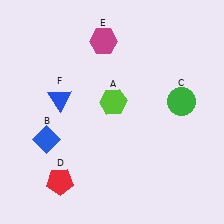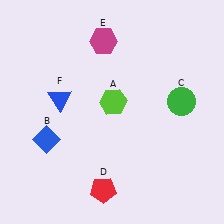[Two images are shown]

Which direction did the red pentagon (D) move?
The red pentagon (D) moved right.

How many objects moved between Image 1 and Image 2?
1 object moved between the two images.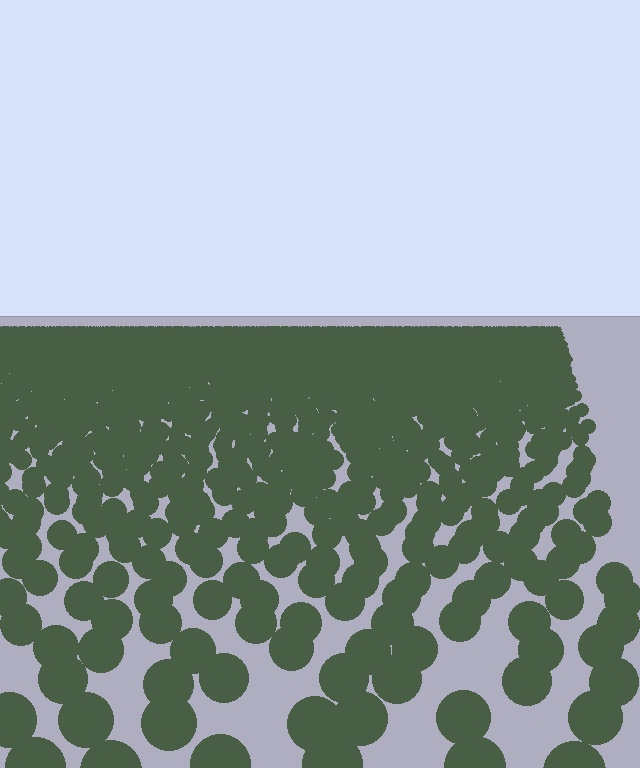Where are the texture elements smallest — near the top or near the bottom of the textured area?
Near the top.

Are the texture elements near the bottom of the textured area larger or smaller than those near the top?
Larger. Near the bottom, elements are closer to the viewer and appear at a bigger on-screen size.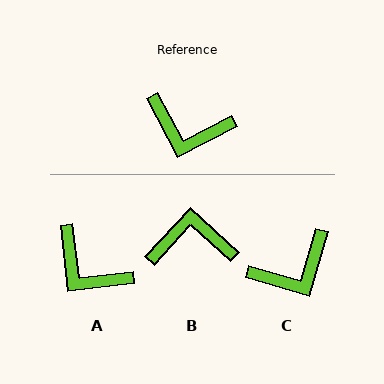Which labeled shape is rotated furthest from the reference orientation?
B, about 160 degrees away.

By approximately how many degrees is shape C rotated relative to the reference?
Approximately 46 degrees counter-clockwise.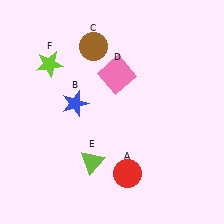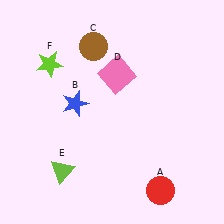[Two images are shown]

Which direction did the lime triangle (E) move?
The lime triangle (E) moved left.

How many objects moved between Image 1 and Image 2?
2 objects moved between the two images.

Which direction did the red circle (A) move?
The red circle (A) moved right.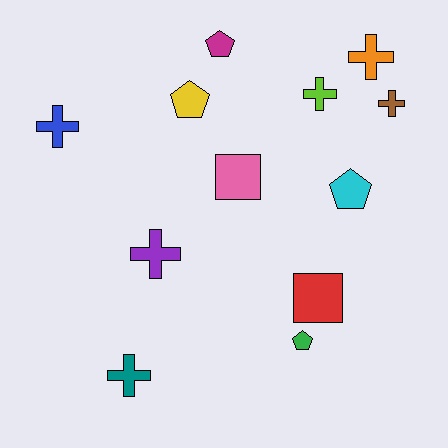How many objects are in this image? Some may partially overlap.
There are 12 objects.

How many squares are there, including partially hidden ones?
There are 2 squares.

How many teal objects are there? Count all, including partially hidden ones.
There is 1 teal object.